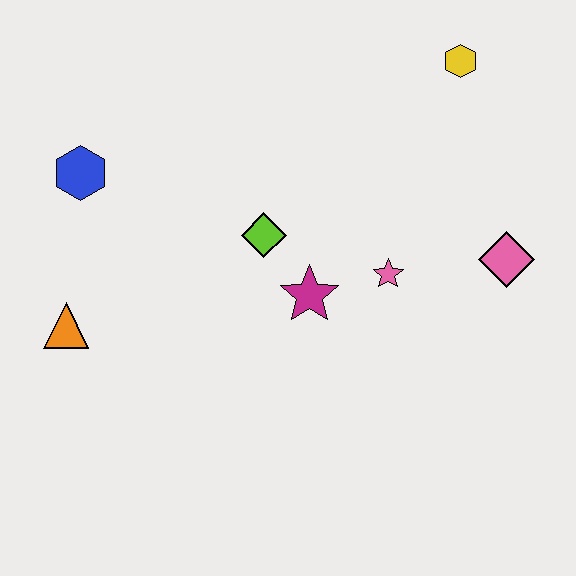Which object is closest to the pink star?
The magenta star is closest to the pink star.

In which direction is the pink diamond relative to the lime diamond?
The pink diamond is to the right of the lime diamond.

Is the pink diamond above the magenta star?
Yes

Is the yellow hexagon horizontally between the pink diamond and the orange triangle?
Yes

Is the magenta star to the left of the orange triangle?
No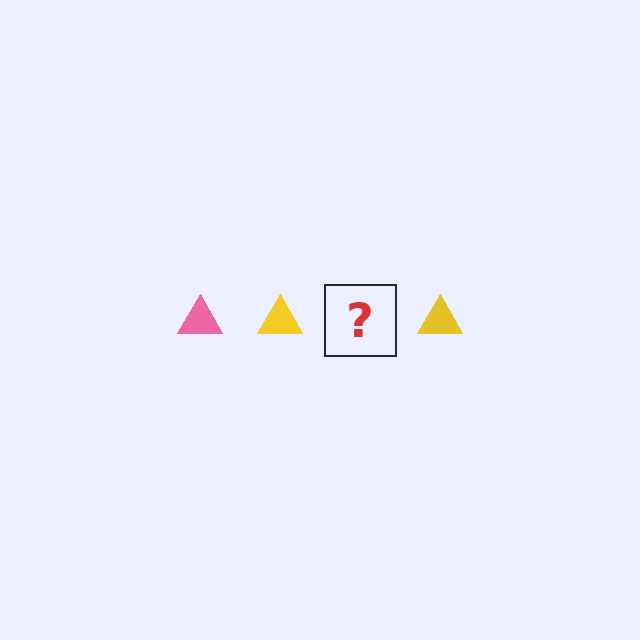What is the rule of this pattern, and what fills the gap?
The rule is that the pattern cycles through pink, yellow triangles. The gap should be filled with a pink triangle.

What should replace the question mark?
The question mark should be replaced with a pink triangle.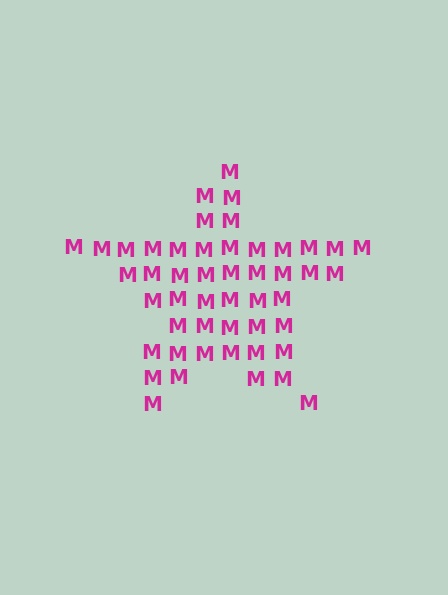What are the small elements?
The small elements are letter M's.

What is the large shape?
The large shape is a star.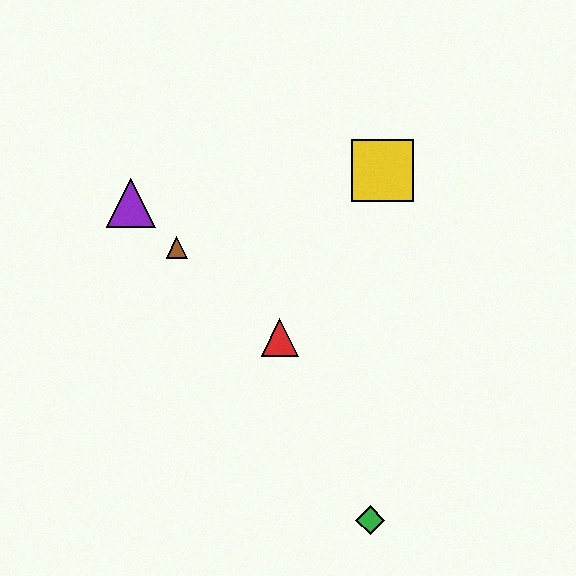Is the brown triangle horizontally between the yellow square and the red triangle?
No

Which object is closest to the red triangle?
The brown triangle is closest to the red triangle.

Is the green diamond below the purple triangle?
Yes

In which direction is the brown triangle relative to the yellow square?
The brown triangle is to the left of the yellow square.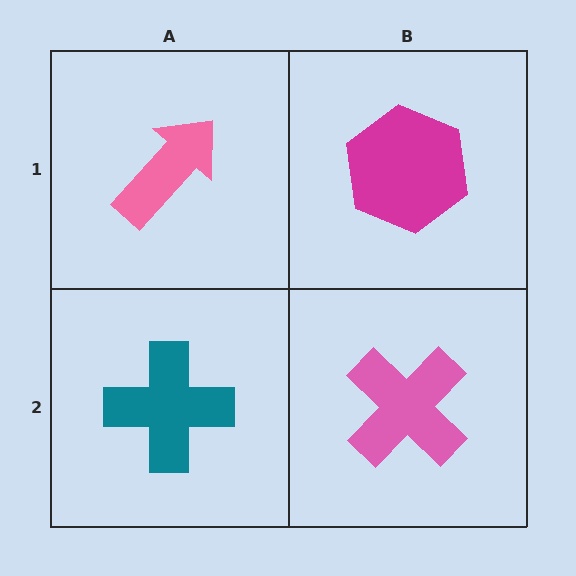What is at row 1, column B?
A magenta hexagon.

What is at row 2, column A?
A teal cross.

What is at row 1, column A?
A pink arrow.